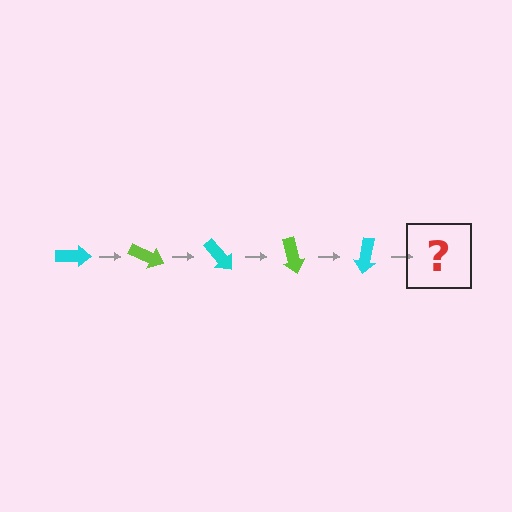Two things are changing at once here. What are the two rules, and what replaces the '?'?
The two rules are that it rotates 25 degrees each step and the color cycles through cyan and lime. The '?' should be a lime arrow, rotated 125 degrees from the start.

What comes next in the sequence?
The next element should be a lime arrow, rotated 125 degrees from the start.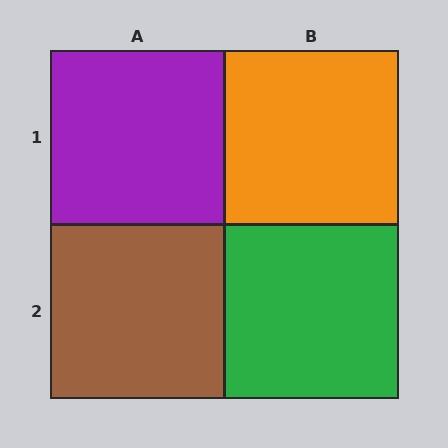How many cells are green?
1 cell is green.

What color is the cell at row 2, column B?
Green.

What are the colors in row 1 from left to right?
Purple, orange.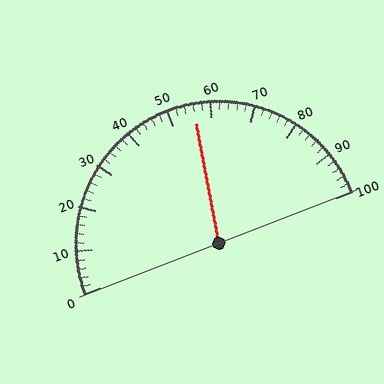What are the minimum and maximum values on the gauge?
The gauge ranges from 0 to 100.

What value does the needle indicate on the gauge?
The needle indicates approximately 56.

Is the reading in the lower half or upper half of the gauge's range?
The reading is in the upper half of the range (0 to 100).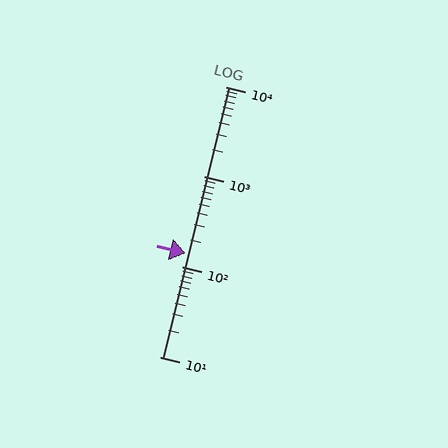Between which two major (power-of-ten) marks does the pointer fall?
The pointer is between 100 and 1000.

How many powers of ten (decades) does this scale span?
The scale spans 3 decades, from 10 to 10000.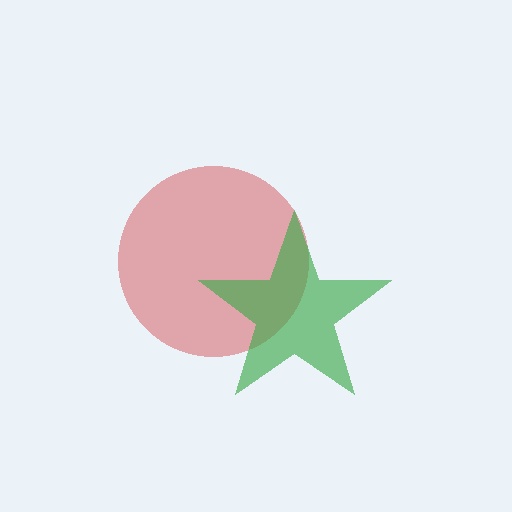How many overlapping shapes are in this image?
There are 2 overlapping shapes in the image.